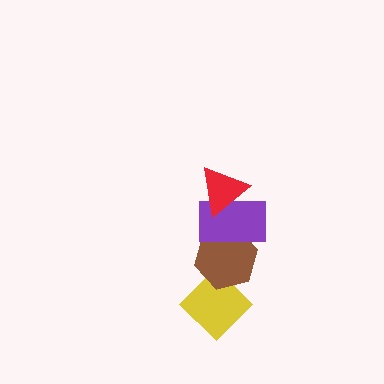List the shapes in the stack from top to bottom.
From top to bottom: the red triangle, the purple rectangle, the brown hexagon, the yellow diamond.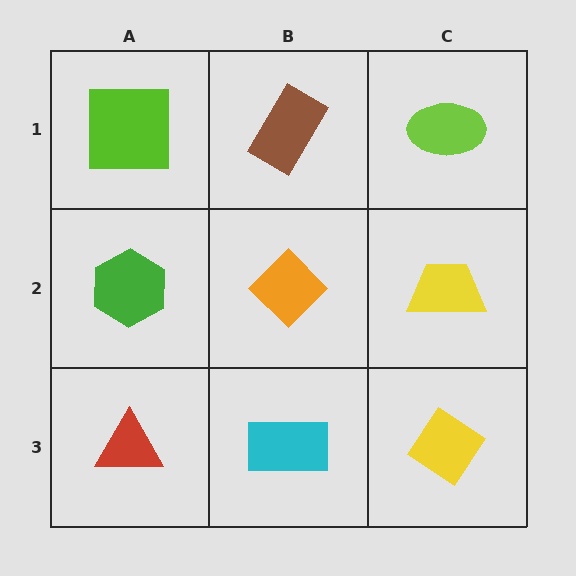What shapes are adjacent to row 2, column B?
A brown rectangle (row 1, column B), a cyan rectangle (row 3, column B), a green hexagon (row 2, column A), a yellow trapezoid (row 2, column C).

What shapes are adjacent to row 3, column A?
A green hexagon (row 2, column A), a cyan rectangle (row 3, column B).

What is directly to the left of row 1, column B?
A lime square.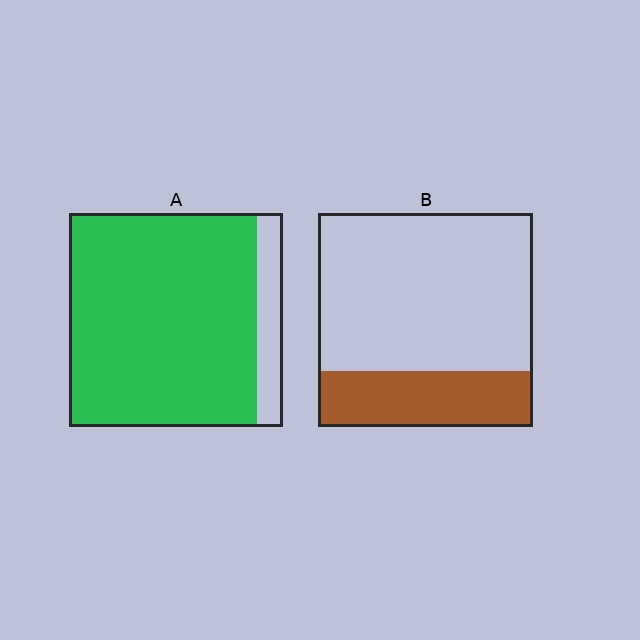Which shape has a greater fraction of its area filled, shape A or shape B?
Shape A.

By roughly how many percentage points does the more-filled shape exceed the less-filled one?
By roughly 60 percentage points (A over B).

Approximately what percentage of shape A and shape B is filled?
A is approximately 90% and B is approximately 25%.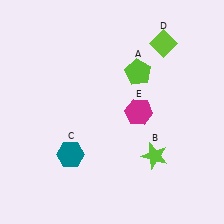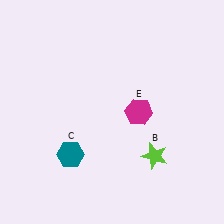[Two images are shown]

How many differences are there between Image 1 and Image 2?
There are 2 differences between the two images.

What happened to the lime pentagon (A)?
The lime pentagon (A) was removed in Image 2. It was in the top-right area of Image 1.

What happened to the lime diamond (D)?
The lime diamond (D) was removed in Image 2. It was in the top-right area of Image 1.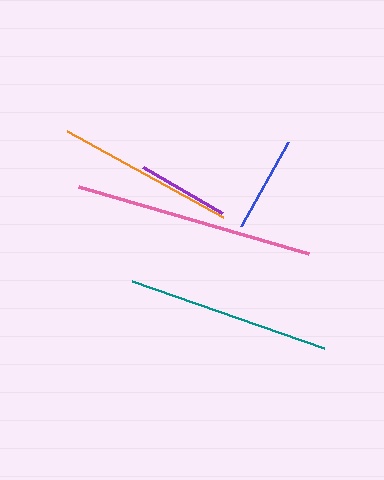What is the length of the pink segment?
The pink segment is approximately 240 pixels long.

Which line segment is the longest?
The pink line is the longest at approximately 240 pixels.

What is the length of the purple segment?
The purple segment is approximately 91 pixels long.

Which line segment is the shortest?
The purple line is the shortest at approximately 91 pixels.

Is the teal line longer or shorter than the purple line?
The teal line is longer than the purple line.